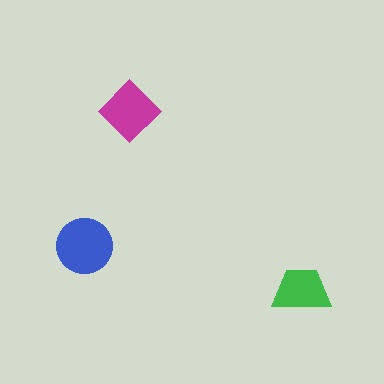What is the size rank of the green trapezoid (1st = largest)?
3rd.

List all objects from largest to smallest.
The blue circle, the magenta diamond, the green trapezoid.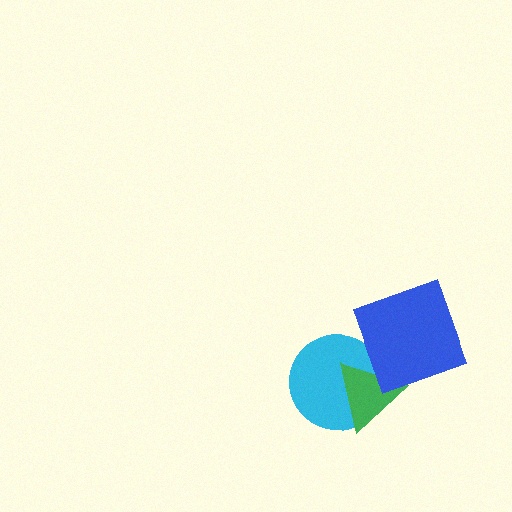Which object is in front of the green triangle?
The blue square is in front of the green triangle.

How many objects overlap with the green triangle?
2 objects overlap with the green triangle.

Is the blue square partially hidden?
No, no other shape covers it.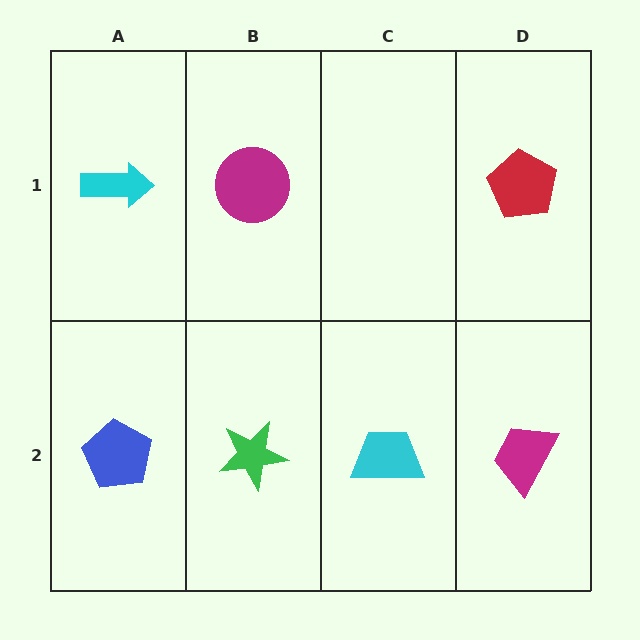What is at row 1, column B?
A magenta circle.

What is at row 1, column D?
A red pentagon.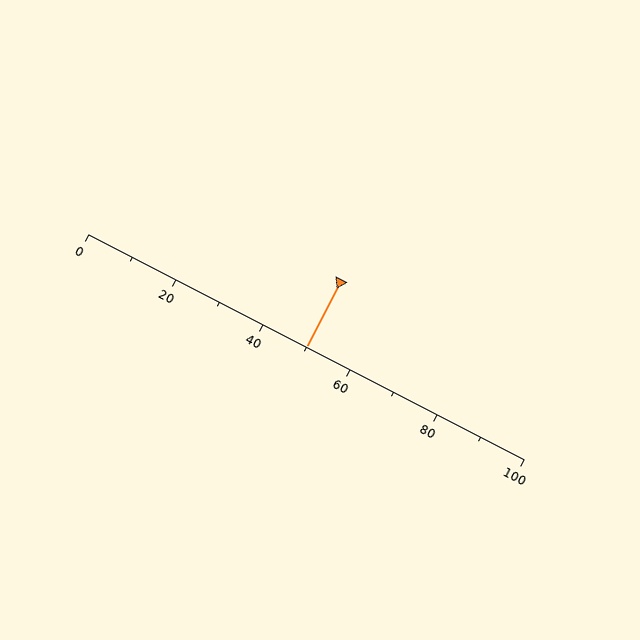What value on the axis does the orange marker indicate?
The marker indicates approximately 50.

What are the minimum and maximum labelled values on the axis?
The axis runs from 0 to 100.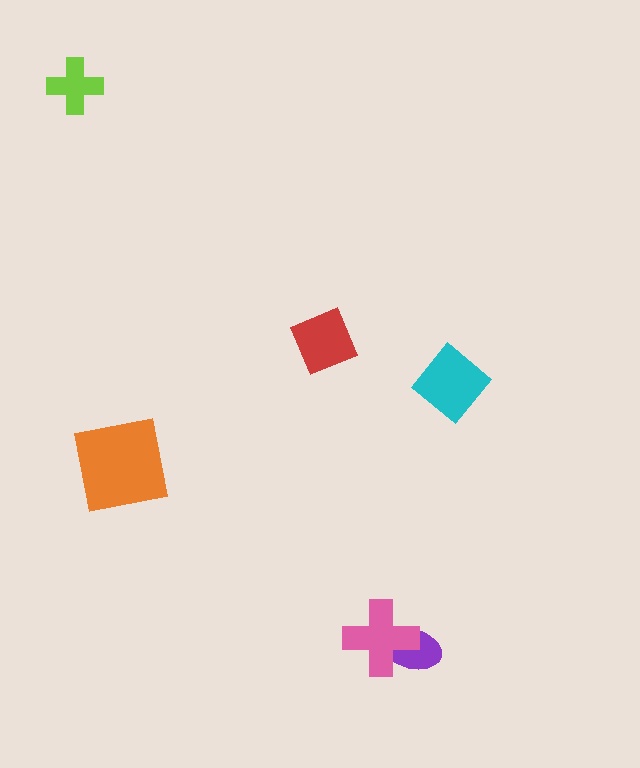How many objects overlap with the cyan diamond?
0 objects overlap with the cyan diamond.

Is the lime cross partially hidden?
No, no other shape covers it.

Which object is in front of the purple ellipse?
The pink cross is in front of the purple ellipse.